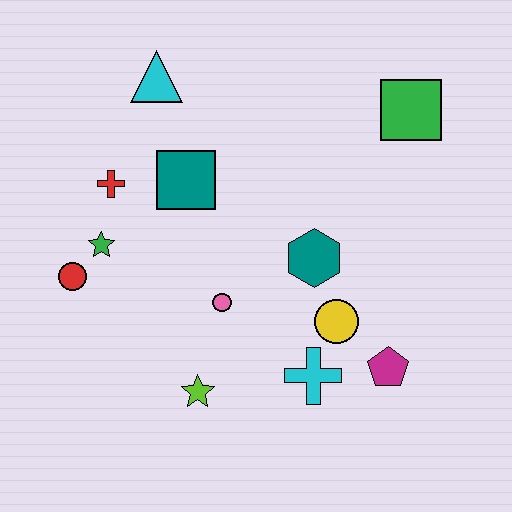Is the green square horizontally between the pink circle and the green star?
No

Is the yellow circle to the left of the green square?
Yes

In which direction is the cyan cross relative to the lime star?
The cyan cross is to the right of the lime star.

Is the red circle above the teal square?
No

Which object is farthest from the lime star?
The green square is farthest from the lime star.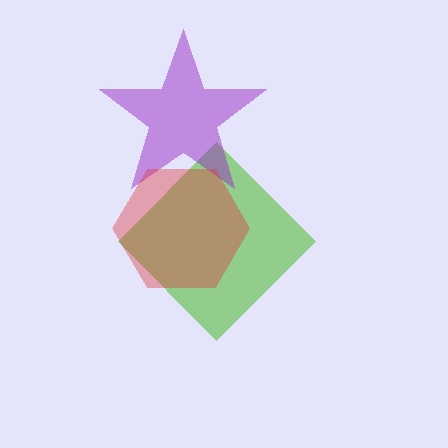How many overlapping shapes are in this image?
There are 3 overlapping shapes in the image.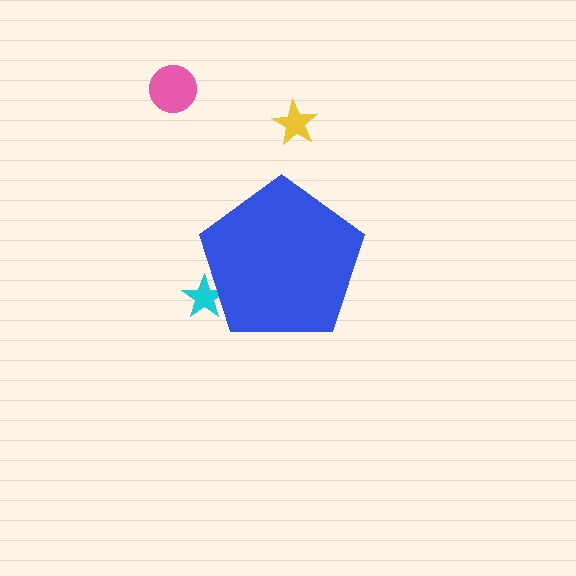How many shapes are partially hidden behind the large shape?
1 shape is partially hidden.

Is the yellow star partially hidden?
No, the yellow star is fully visible.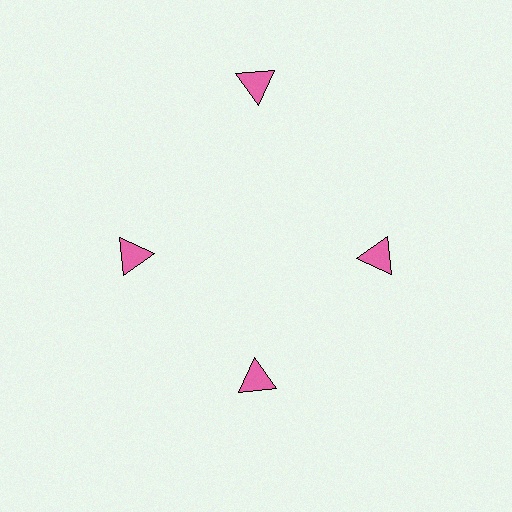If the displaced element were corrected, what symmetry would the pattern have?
It would have 4-fold rotational symmetry — the pattern would map onto itself every 90 degrees.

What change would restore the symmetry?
The symmetry would be restored by moving it inward, back onto the ring so that all 4 triangles sit at equal angles and equal distance from the center.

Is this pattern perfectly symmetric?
No. The 4 pink triangles are arranged in a ring, but one element near the 12 o'clock position is pushed outward from the center, breaking the 4-fold rotational symmetry.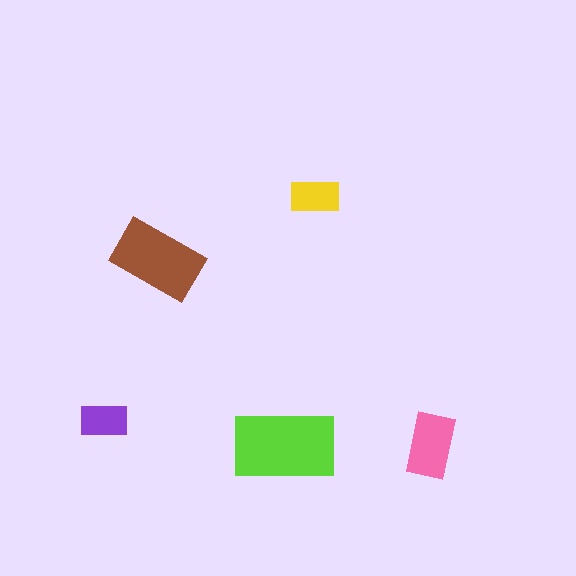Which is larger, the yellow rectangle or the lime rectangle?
The lime one.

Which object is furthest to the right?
The pink rectangle is rightmost.